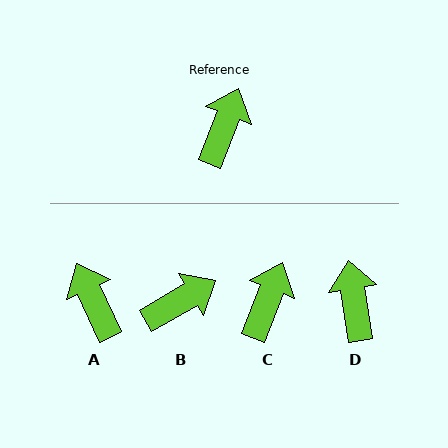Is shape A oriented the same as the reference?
No, it is off by about 47 degrees.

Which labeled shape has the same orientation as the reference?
C.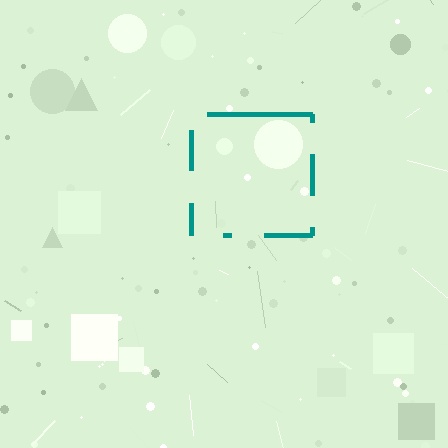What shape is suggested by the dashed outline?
The dashed outline suggests a square.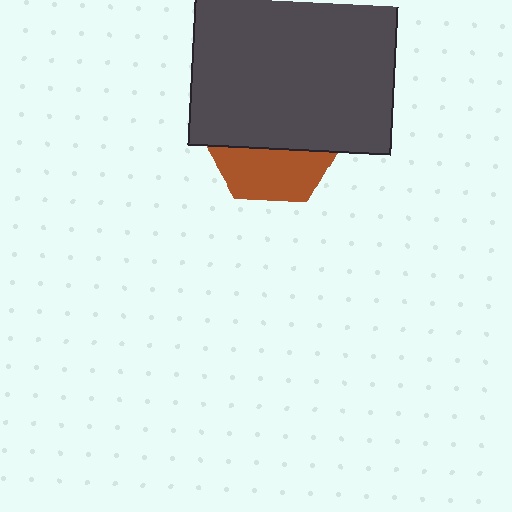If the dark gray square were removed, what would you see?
You would see the complete brown hexagon.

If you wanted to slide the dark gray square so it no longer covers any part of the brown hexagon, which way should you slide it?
Slide it up — that is the most direct way to separate the two shapes.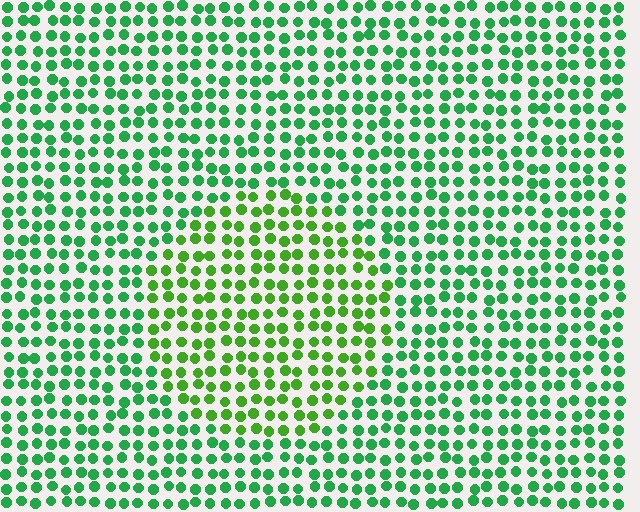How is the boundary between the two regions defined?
The boundary is defined purely by a slight shift in hue (about 30 degrees). Spacing, size, and orientation are identical on both sides.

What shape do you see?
I see a circle.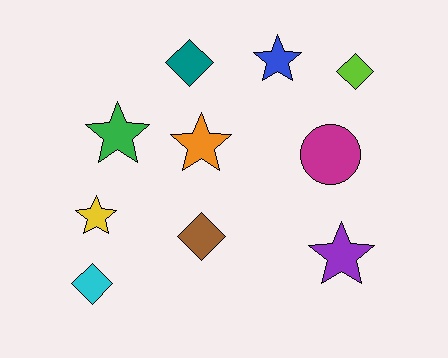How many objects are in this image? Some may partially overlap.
There are 10 objects.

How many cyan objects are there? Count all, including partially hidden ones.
There is 1 cyan object.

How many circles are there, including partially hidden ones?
There is 1 circle.